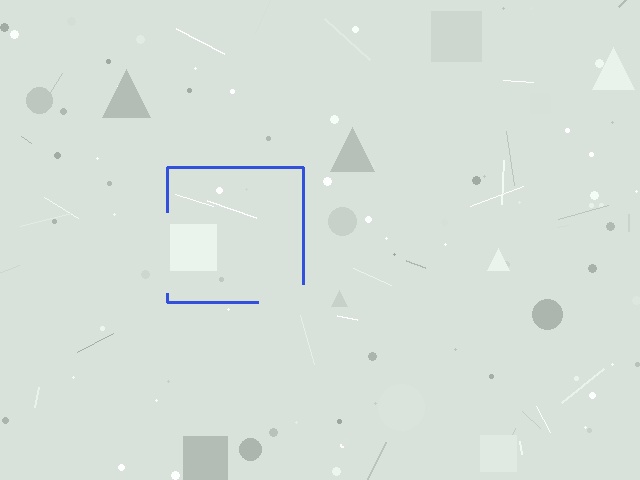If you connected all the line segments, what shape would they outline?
They would outline a square.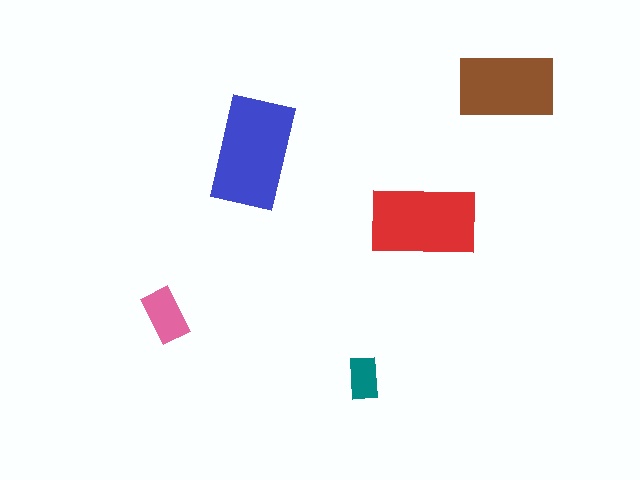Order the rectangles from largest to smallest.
the blue one, the red one, the brown one, the pink one, the teal one.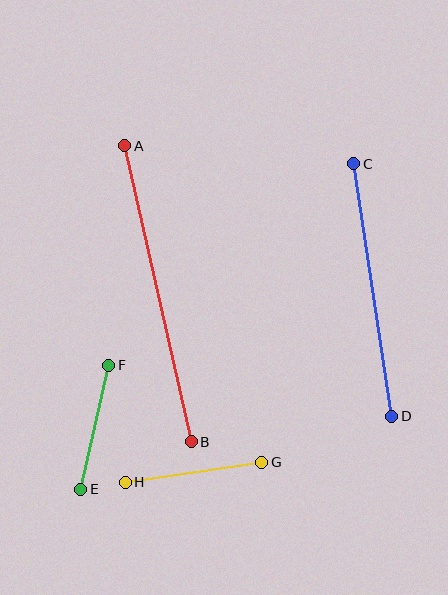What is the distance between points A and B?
The distance is approximately 303 pixels.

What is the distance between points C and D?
The distance is approximately 255 pixels.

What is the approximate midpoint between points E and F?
The midpoint is at approximately (95, 427) pixels.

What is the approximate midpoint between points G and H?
The midpoint is at approximately (194, 472) pixels.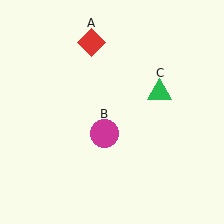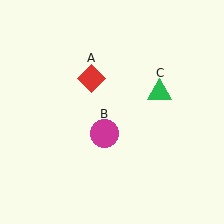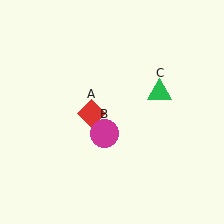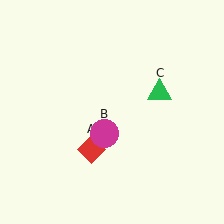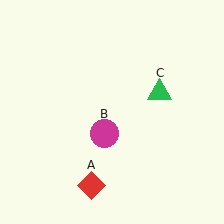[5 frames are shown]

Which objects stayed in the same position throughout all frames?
Magenta circle (object B) and green triangle (object C) remained stationary.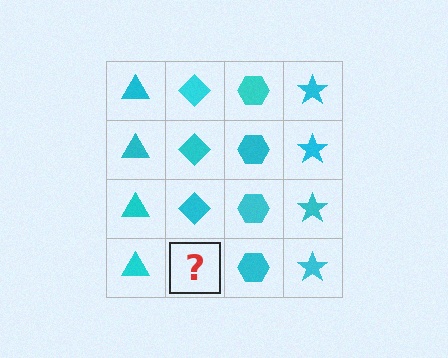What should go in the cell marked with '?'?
The missing cell should contain a cyan diamond.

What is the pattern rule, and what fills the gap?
The rule is that each column has a consistent shape. The gap should be filled with a cyan diamond.